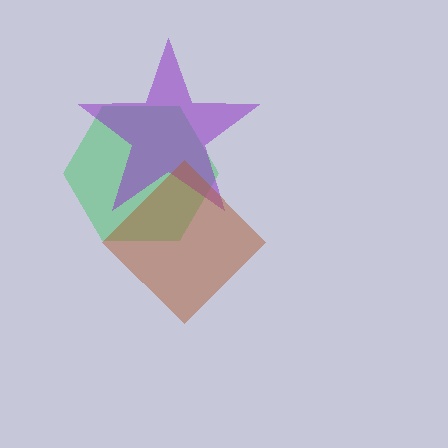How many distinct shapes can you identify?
There are 3 distinct shapes: a green hexagon, a purple star, a brown diamond.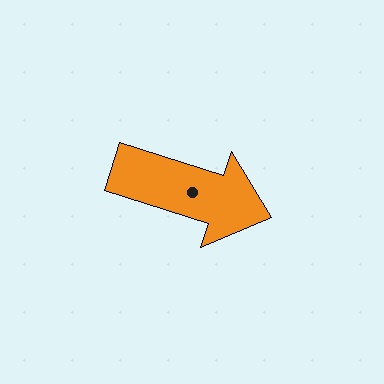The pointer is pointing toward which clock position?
Roughly 4 o'clock.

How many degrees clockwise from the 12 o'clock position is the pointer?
Approximately 108 degrees.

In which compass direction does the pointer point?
East.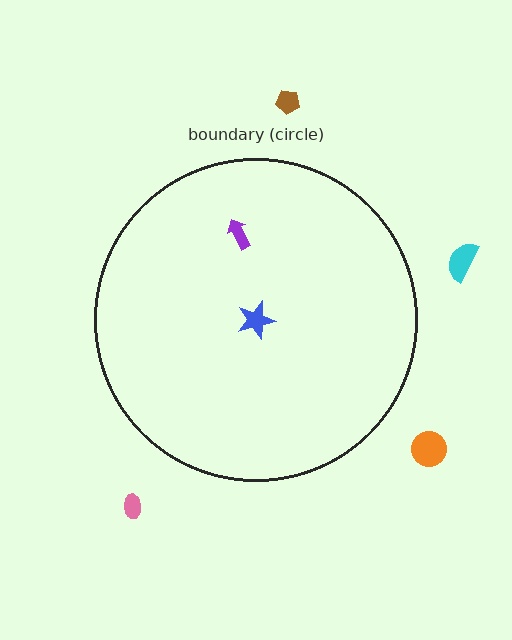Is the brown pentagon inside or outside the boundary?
Outside.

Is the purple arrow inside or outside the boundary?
Inside.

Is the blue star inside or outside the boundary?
Inside.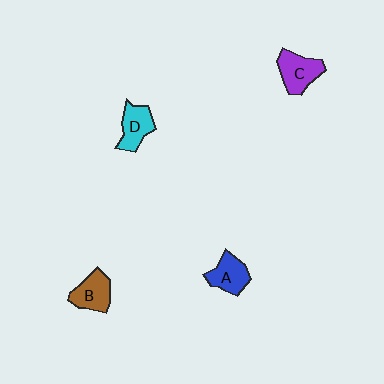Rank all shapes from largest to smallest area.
From largest to smallest: C (purple), B (brown), A (blue), D (cyan).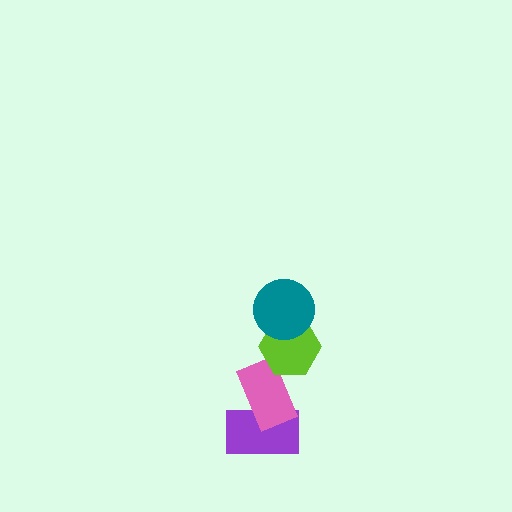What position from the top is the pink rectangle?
The pink rectangle is 3rd from the top.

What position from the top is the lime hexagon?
The lime hexagon is 2nd from the top.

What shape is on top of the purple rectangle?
The pink rectangle is on top of the purple rectangle.